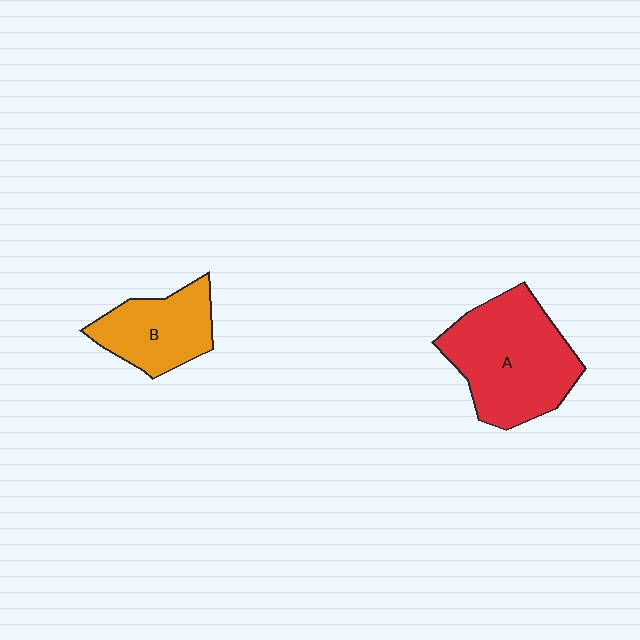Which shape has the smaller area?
Shape B (orange).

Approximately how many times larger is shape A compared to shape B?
Approximately 1.7 times.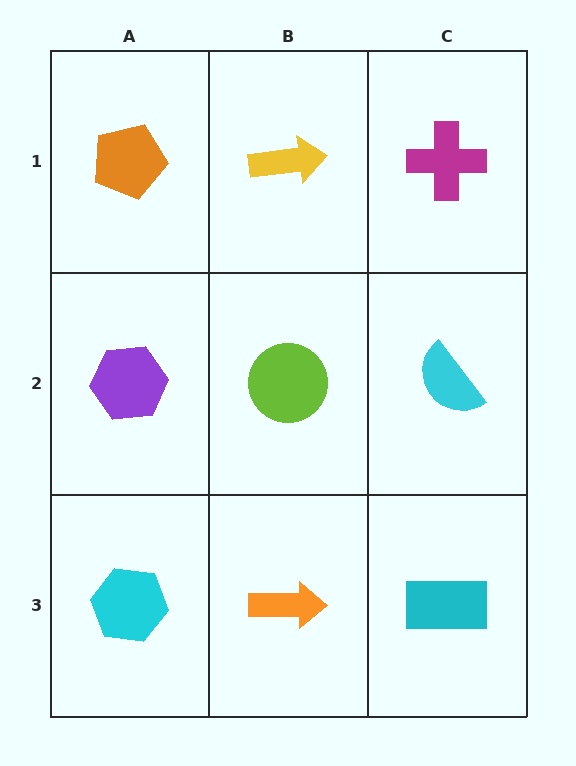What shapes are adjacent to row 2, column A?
An orange pentagon (row 1, column A), a cyan hexagon (row 3, column A), a lime circle (row 2, column B).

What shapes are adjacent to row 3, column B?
A lime circle (row 2, column B), a cyan hexagon (row 3, column A), a cyan rectangle (row 3, column C).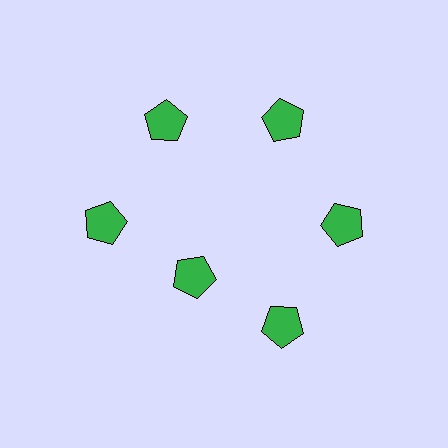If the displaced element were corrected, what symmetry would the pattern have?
It would have 6-fold rotational symmetry — the pattern would map onto itself every 60 degrees.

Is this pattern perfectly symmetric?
No. The 6 green pentagons are arranged in a ring, but one element near the 7 o'clock position is pulled inward toward the center, breaking the 6-fold rotational symmetry.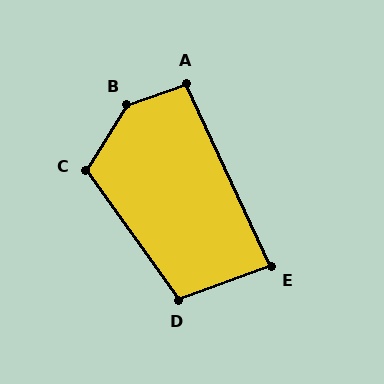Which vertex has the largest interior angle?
B, at approximately 142 degrees.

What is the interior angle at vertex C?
Approximately 112 degrees (obtuse).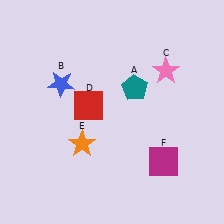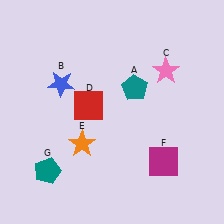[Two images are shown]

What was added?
A teal pentagon (G) was added in Image 2.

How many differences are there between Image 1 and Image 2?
There is 1 difference between the two images.